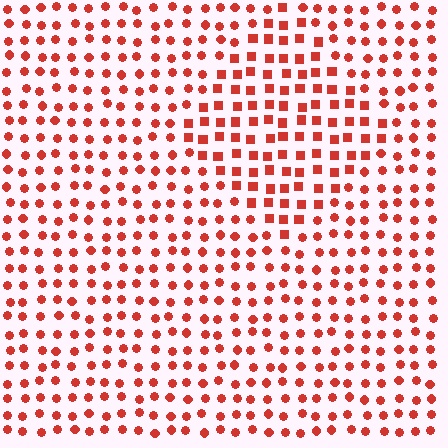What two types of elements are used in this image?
The image uses squares inside the diamond region and circles outside it.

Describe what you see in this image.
The image is filled with small red elements arranged in a uniform grid. A diamond-shaped region contains squares, while the surrounding area contains circles. The boundary is defined purely by the change in element shape.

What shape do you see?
I see a diamond.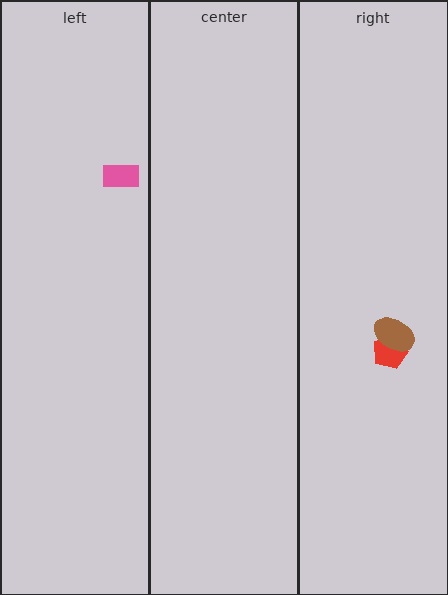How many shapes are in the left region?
1.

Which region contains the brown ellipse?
The right region.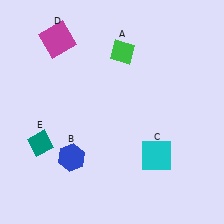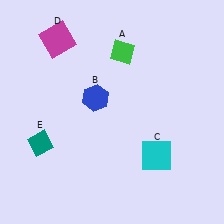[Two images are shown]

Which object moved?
The blue hexagon (B) moved up.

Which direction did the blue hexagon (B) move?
The blue hexagon (B) moved up.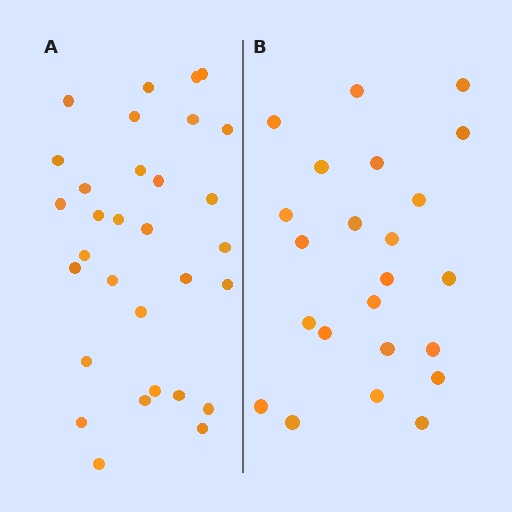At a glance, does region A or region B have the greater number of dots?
Region A (the left region) has more dots.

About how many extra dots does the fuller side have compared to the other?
Region A has roughly 8 or so more dots than region B.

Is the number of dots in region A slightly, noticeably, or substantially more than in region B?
Region A has noticeably more, but not dramatically so. The ratio is roughly 1.3 to 1.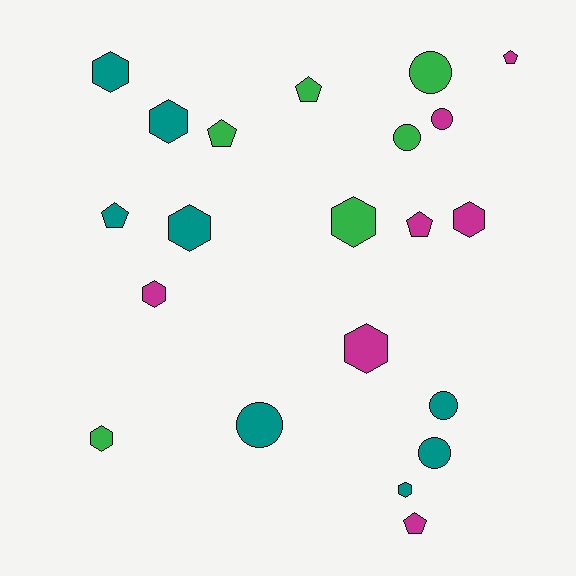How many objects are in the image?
There are 21 objects.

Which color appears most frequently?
Teal, with 8 objects.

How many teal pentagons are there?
There is 1 teal pentagon.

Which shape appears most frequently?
Hexagon, with 9 objects.